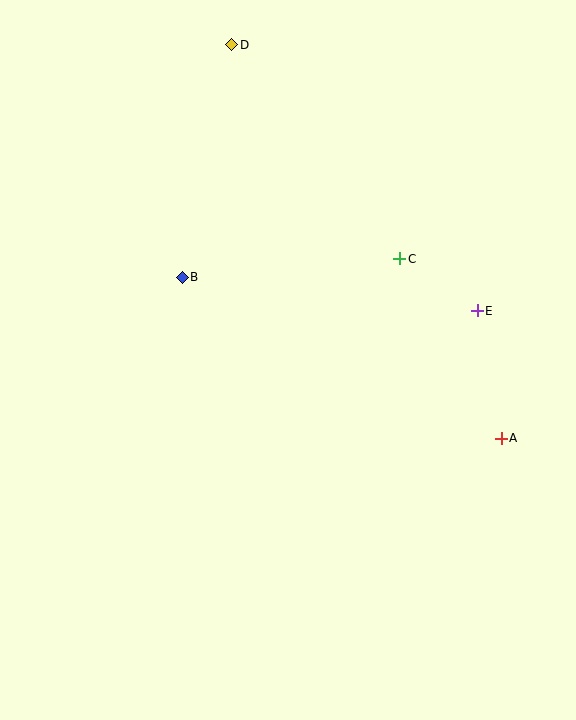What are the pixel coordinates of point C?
Point C is at (400, 259).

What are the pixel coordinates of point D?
Point D is at (232, 45).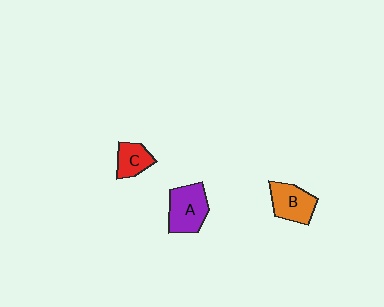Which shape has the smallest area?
Shape C (red).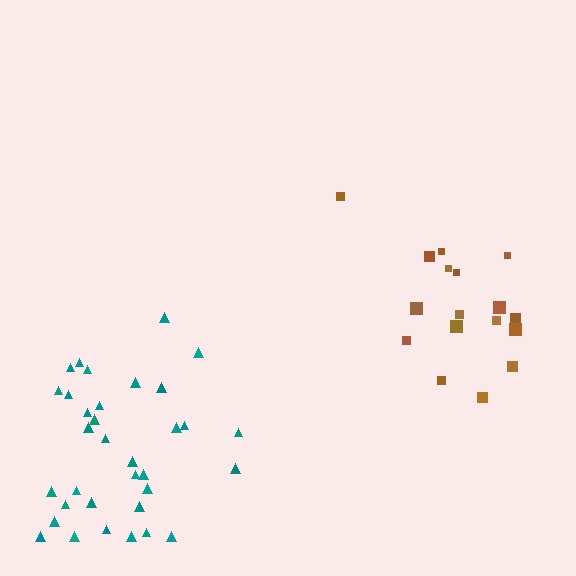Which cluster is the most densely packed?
Teal.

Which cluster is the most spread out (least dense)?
Brown.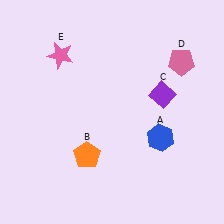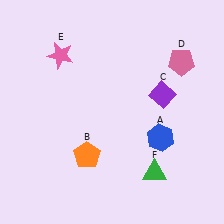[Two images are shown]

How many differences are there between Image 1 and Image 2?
There is 1 difference between the two images.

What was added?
A green triangle (F) was added in Image 2.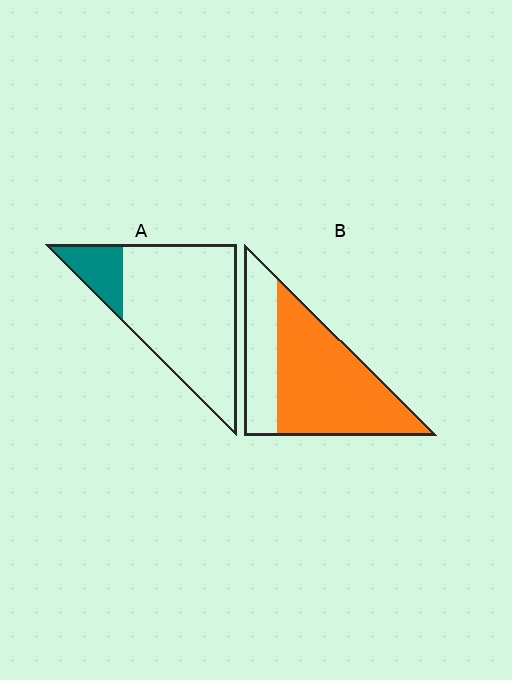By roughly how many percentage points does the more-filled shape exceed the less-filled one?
By roughly 50 percentage points (B over A).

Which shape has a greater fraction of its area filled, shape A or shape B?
Shape B.